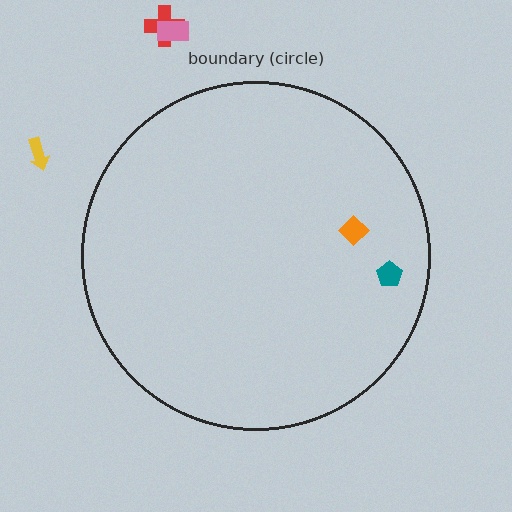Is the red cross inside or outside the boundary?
Outside.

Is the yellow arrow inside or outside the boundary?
Outside.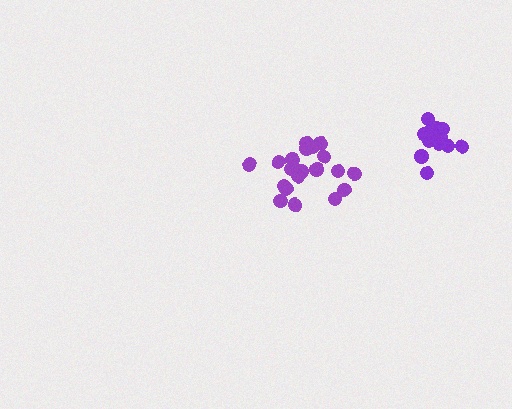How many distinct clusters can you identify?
There are 2 distinct clusters.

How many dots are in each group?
Group 1: 21 dots, Group 2: 16 dots (37 total).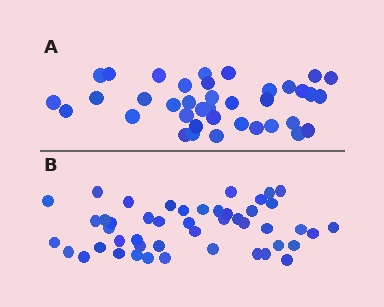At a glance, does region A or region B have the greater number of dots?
Region B (the bottom region) has more dots.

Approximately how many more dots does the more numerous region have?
Region B has roughly 8 or so more dots than region A.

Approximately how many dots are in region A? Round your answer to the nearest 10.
About 40 dots. (The exact count is 38, which rounds to 40.)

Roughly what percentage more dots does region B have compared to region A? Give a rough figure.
About 25% more.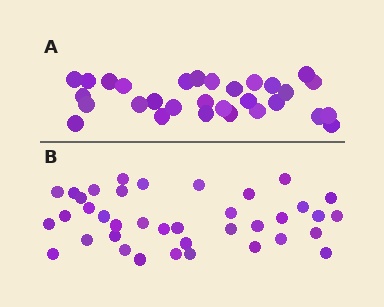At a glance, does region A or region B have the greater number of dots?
Region B (the bottom region) has more dots.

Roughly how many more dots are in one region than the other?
Region B has roughly 8 or so more dots than region A.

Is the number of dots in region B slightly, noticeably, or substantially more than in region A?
Region B has noticeably more, but not dramatically so. The ratio is roughly 1.3 to 1.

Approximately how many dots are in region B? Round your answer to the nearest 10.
About 40 dots. (The exact count is 38, which rounds to 40.)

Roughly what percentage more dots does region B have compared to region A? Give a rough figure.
About 25% more.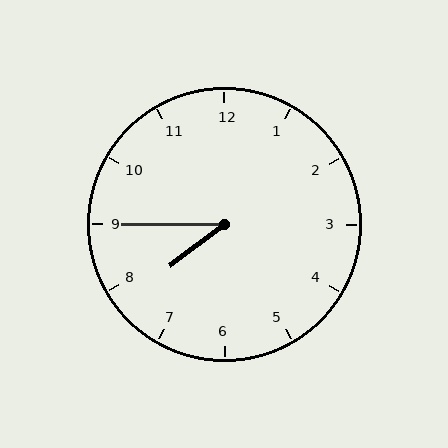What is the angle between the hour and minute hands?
Approximately 38 degrees.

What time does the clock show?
7:45.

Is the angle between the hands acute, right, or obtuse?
It is acute.